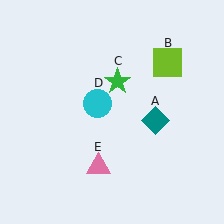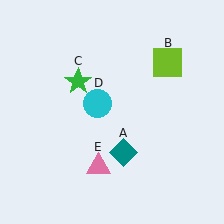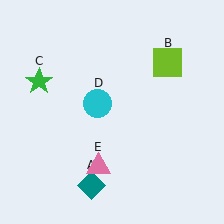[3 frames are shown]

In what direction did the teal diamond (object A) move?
The teal diamond (object A) moved down and to the left.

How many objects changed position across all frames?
2 objects changed position: teal diamond (object A), green star (object C).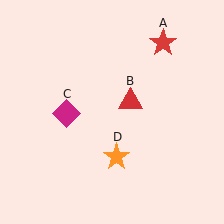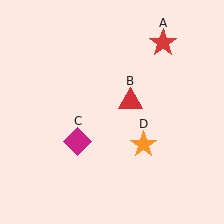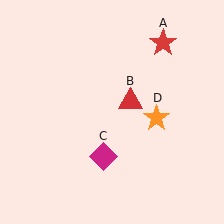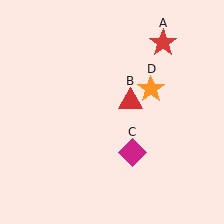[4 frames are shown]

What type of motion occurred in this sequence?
The magenta diamond (object C), orange star (object D) rotated counterclockwise around the center of the scene.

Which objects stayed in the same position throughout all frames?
Red star (object A) and red triangle (object B) remained stationary.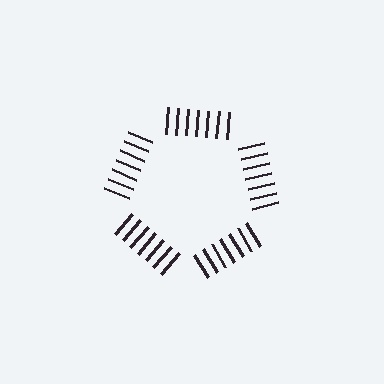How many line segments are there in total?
35 — 7 along each of the 5 edges.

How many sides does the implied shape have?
5 sides — the line-ends trace a pentagon.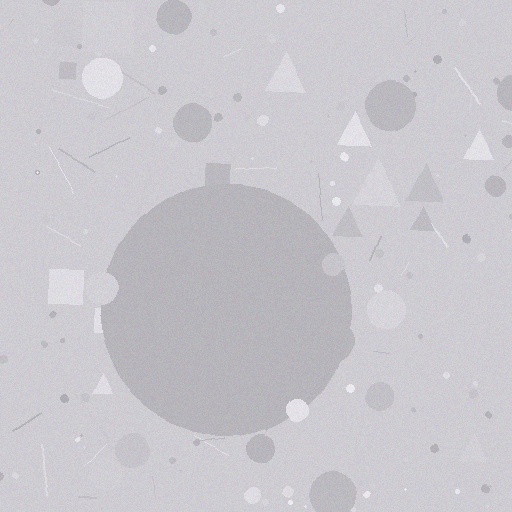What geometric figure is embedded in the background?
A circle is embedded in the background.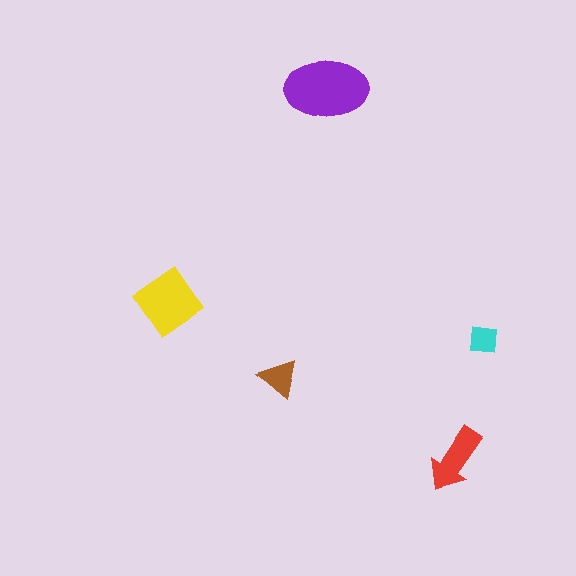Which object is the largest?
The purple ellipse.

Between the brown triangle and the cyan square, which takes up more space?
The brown triangle.